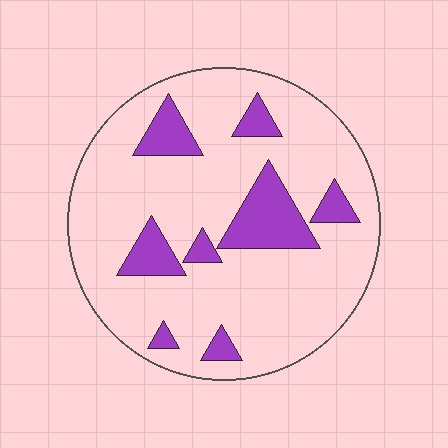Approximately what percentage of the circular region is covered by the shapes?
Approximately 20%.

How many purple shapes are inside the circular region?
8.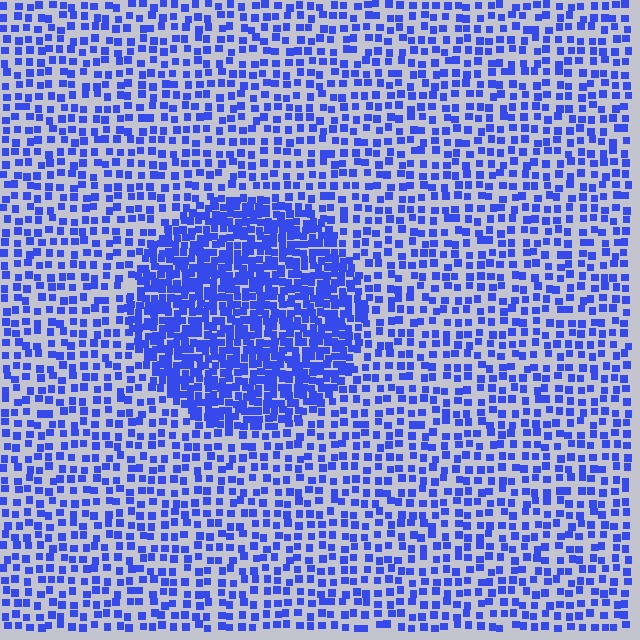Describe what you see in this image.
The image contains small blue elements arranged at two different densities. A circle-shaped region is visible where the elements are more densely packed than the surrounding area.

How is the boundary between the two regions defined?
The boundary is defined by a change in element density (approximately 2.2x ratio). All elements are the same color, size, and shape.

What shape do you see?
I see a circle.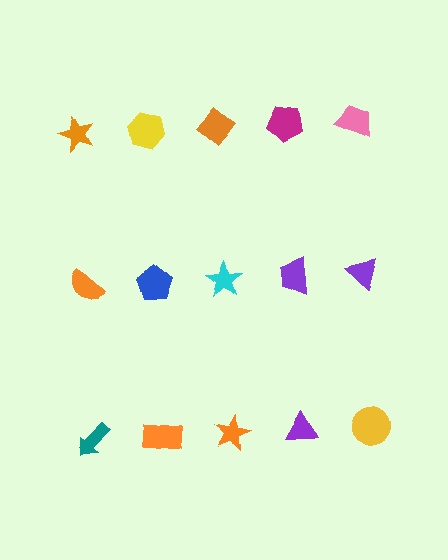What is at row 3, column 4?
A purple triangle.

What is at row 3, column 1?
A teal arrow.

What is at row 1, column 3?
An orange diamond.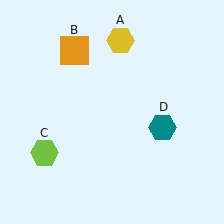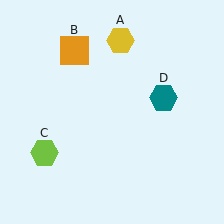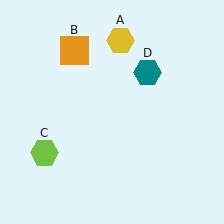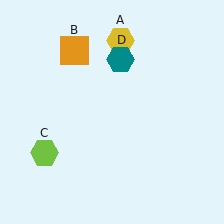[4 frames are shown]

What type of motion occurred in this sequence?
The teal hexagon (object D) rotated counterclockwise around the center of the scene.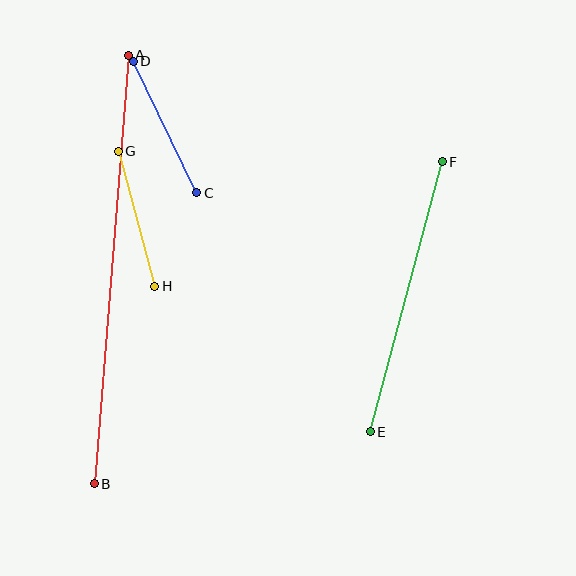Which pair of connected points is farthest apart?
Points A and B are farthest apart.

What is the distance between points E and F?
The distance is approximately 280 pixels.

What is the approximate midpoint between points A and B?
The midpoint is at approximately (111, 269) pixels.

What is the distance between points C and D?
The distance is approximately 146 pixels.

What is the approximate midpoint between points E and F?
The midpoint is at approximately (406, 297) pixels.